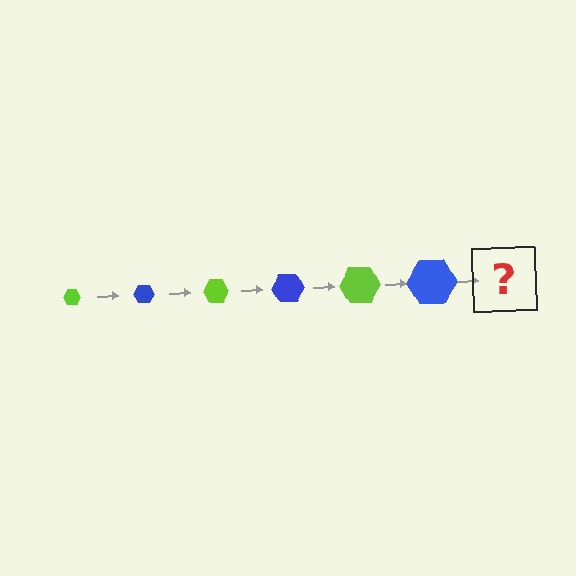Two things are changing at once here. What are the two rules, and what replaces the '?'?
The two rules are that the hexagon grows larger each step and the color cycles through lime and blue. The '?' should be a lime hexagon, larger than the previous one.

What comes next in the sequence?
The next element should be a lime hexagon, larger than the previous one.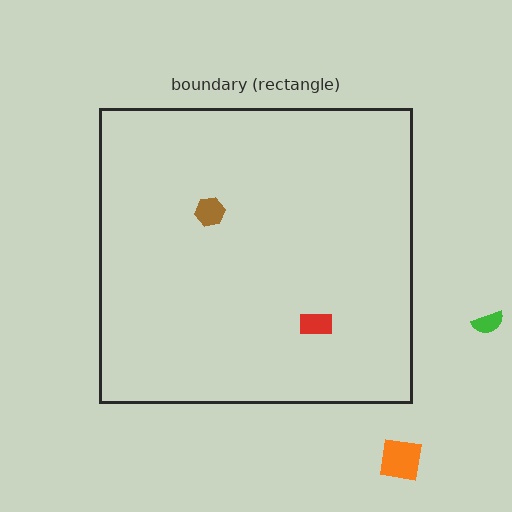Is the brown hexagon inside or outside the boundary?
Inside.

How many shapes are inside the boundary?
2 inside, 2 outside.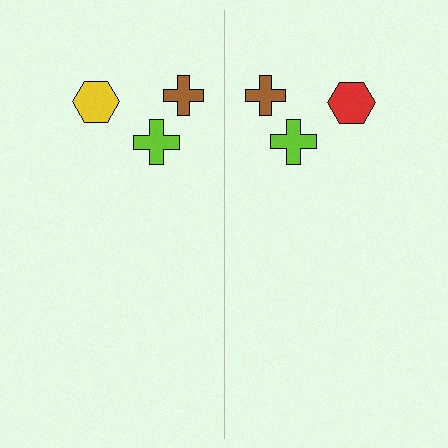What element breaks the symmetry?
The red hexagon on the right side breaks the symmetry — its mirror counterpart is yellow.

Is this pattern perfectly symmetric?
No, the pattern is not perfectly symmetric. The red hexagon on the right side breaks the symmetry — its mirror counterpart is yellow.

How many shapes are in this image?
There are 6 shapes in this image.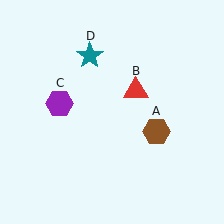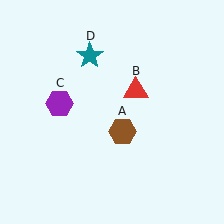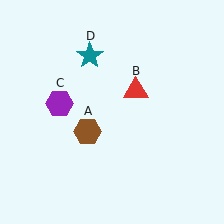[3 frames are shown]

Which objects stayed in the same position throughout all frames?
Red triangle (object B) and purple hexagon (object C) and teal star (object D) remained stationary.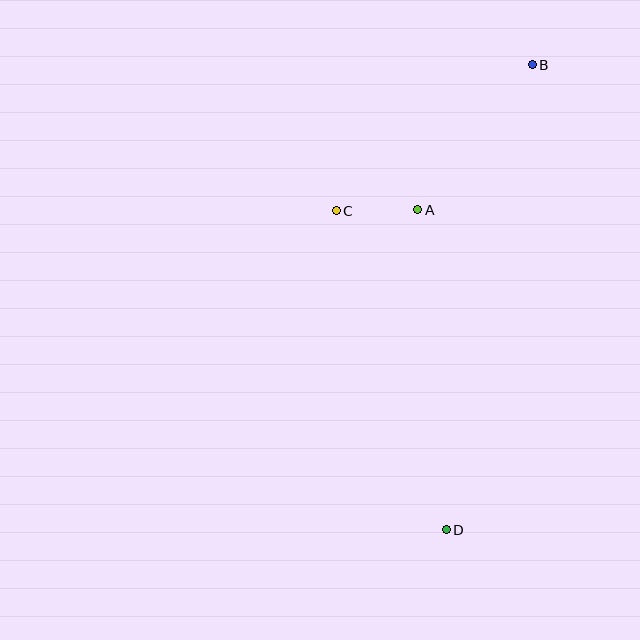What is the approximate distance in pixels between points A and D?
The distance between A and D is approximately 321 pixels.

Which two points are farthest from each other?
Points B and D are farthest from each other.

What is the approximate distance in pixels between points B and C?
The distance between B and C is approximately 244 pixels.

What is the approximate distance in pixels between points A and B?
The distance between A and B is approximately 185 pixels.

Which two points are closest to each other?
Points A and C are closest to each other.